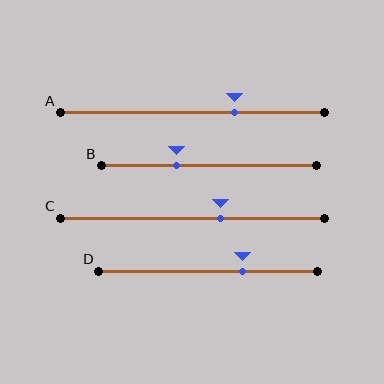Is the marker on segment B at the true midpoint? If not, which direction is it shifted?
No, the marker on segment B is shifted to the left by about 15% of the segment length.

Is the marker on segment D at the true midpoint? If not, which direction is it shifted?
No, the marker on segment D is shifted to the right by about 16% of the segment length.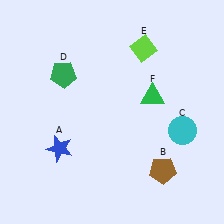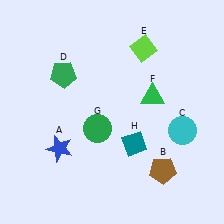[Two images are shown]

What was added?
A green circle (G), a teal diamond (H) were added in Image 2.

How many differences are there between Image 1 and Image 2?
There are 2 differences between the two images.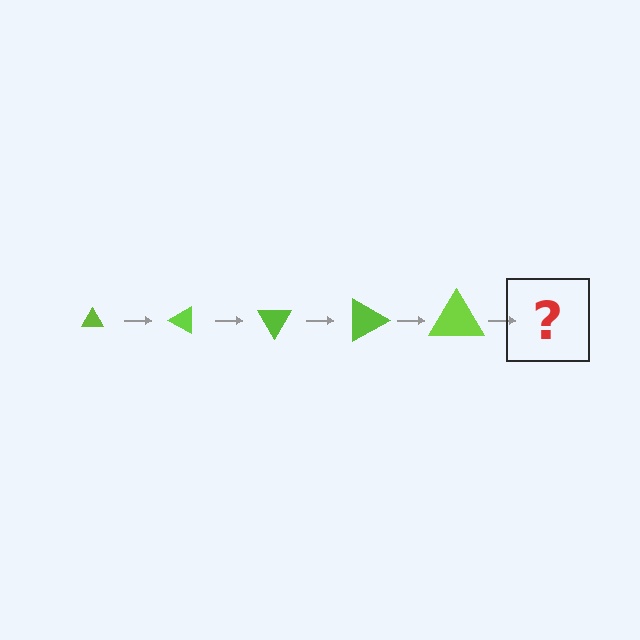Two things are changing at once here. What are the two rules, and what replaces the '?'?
The two rules are that the triangle grows larger each step and it rotates 30 degrees each step. The '?' should be a triangle, larger than the previous one and rotated 150 degrees from the start.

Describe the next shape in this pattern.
It should be a triangle, larger than the previous one and rotated 150 degrees from the start.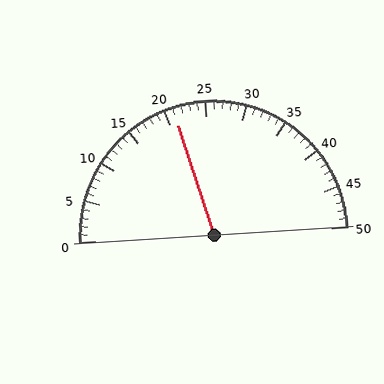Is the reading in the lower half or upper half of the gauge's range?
The reading is in the lower half of the range (0 to 50).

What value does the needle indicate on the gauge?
The needle indicates approximately 21.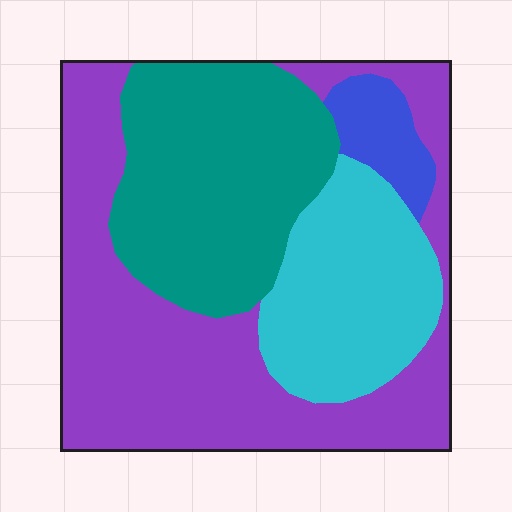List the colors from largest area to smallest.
From largest to smallest: purple, teal, cyan, blue.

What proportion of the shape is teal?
Teal covers roughly 30% of the shape.